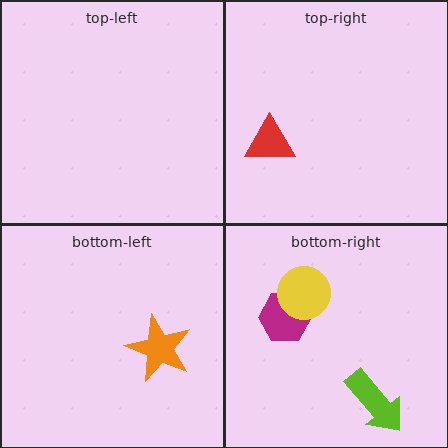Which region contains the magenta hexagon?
The bottom-right region.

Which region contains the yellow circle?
The bottom-right region.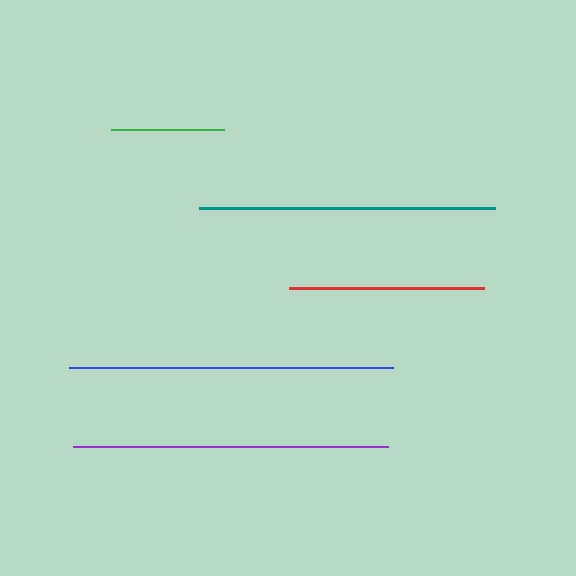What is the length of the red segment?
The red segment is approximately 195 pixels long.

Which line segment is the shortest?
The green line is the shortest at approximately 112 pixels.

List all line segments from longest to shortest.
From longest to shortest: blue, purple, teal, red, green.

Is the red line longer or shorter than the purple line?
The purple line is longer than the red line.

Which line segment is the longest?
The blue line is the longest at approximately 324 pixels.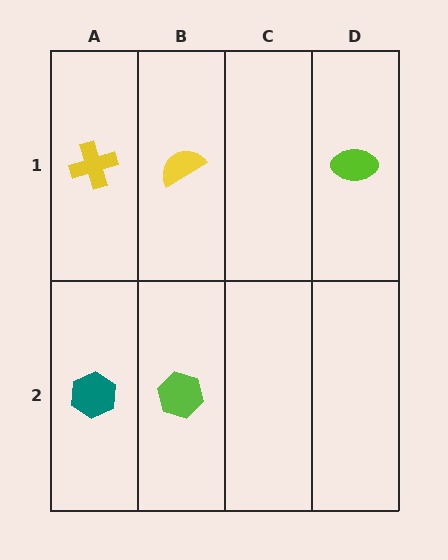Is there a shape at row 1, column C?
No, that cell is empty.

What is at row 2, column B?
A lime hexagon.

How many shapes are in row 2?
2 shapes.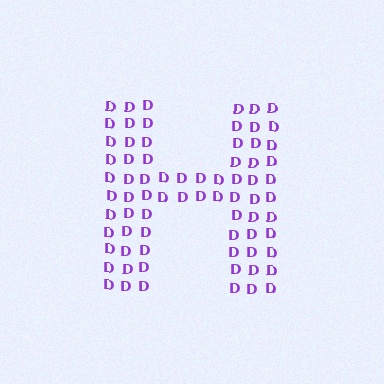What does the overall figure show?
The overall figure shows the letter H.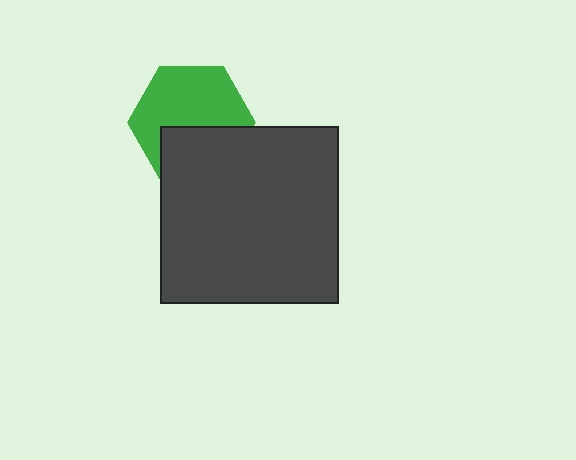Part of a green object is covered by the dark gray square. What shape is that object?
It is a hexagon.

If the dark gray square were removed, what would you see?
You would see the complete green hexagon.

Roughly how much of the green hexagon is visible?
About half of it is visible (roughly 61%).